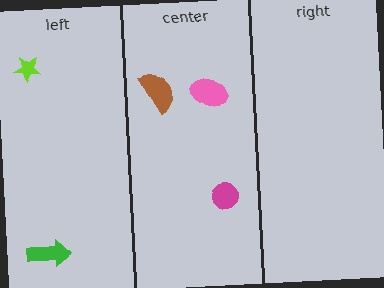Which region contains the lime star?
The left region.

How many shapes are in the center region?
3.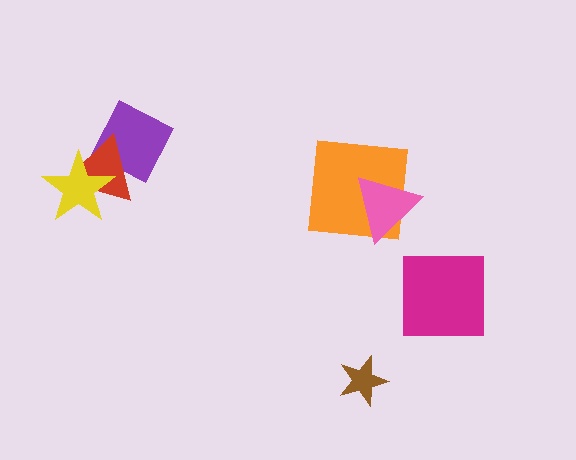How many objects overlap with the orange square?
1 object overlaps with the orange square.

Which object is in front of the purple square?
The red triangle is in front of the purple square.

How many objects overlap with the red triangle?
2 objects overlap with the red triangle.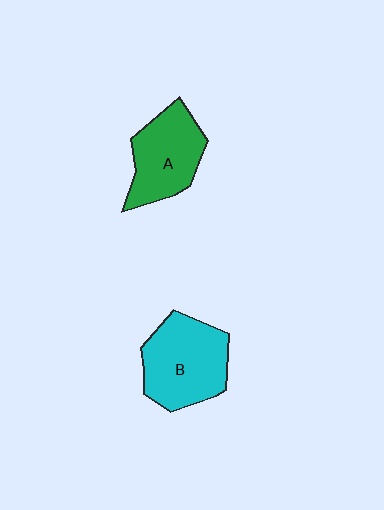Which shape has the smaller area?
Shape A (green).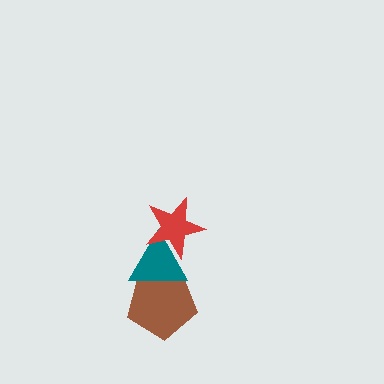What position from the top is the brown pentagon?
The brown pentagon is 3rd from the top.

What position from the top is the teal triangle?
The teal triangle is 2nd from the top.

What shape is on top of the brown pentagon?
The teal triangle is on top of the brown pentagon.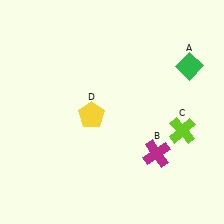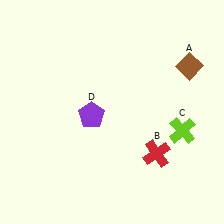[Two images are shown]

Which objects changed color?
A changed from green to brown. B changed from magenta to red. D changed from yellow to purple.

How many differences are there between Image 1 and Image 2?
There are 3 differences between the two images.